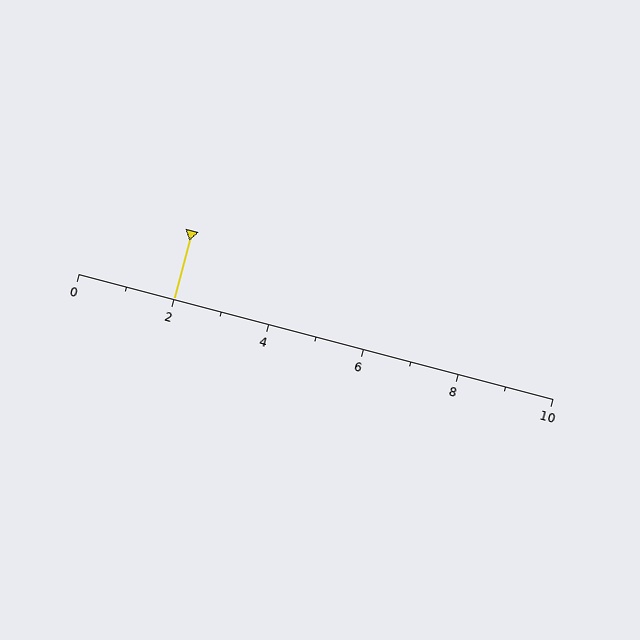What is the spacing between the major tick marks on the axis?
The major ticks are spaced 2 apart.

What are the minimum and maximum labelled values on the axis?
The axis runs from 0 to 10.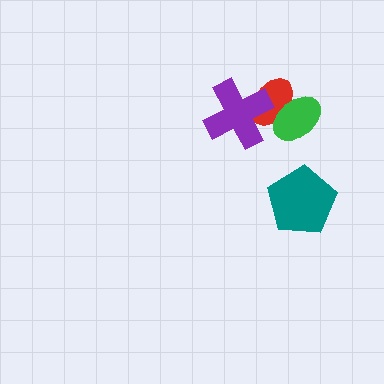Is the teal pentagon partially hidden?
No, no other shape covers it.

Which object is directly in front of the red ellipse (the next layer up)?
The green ellipse is directly in front of the red ellipse.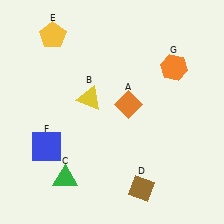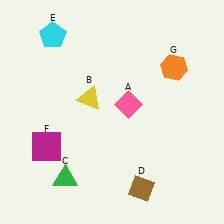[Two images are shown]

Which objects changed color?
A changed from orange to pink. E changed from yellow to cyan. F changed from blue to magenta.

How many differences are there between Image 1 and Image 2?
There are 3 differences between the two images.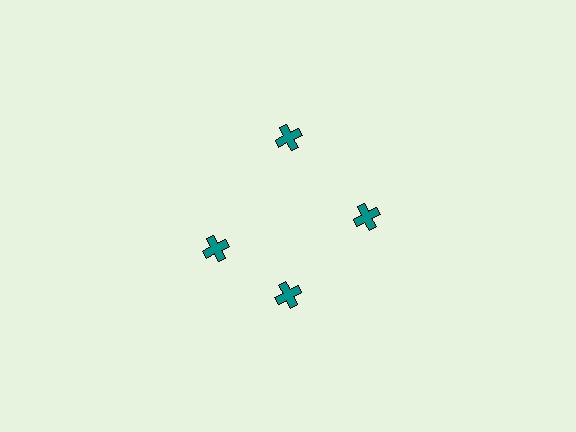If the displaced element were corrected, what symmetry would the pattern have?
It would have 4-fold rotational symmetry — the pattern would map onto itself every 90 degrees.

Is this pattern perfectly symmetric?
No. The 4 teal crosses are arranged in a ring, but one element near the 9 o'clock position is rotated out of alignment along the ring, breaking the 4-fold rotational symmetry.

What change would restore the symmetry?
The symmetry would be restored by rotating it back into even spacing with its neighbors so that all 4 crosses sit at equal angles and equal distance from the center.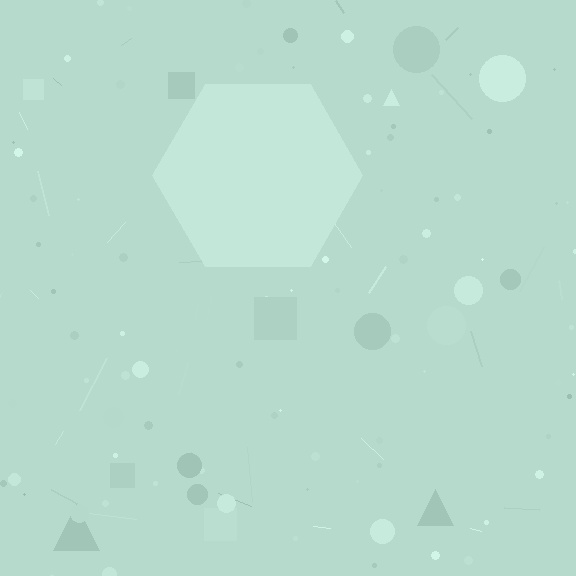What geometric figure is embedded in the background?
A hexagon is embedded in the background.